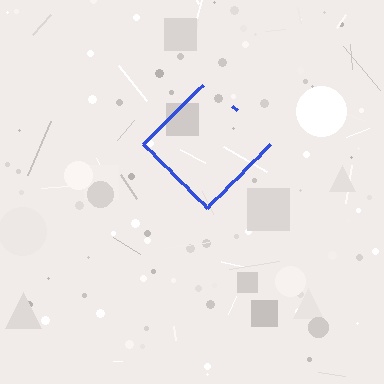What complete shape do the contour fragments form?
The contour fragments form a diamond.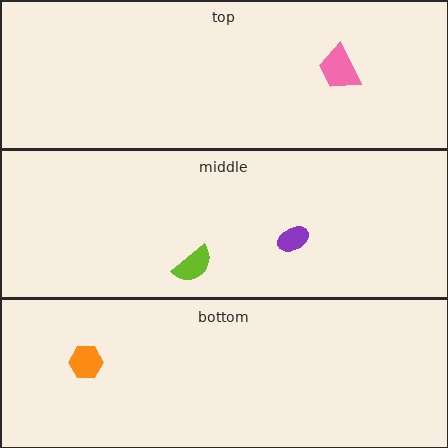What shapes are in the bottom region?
The orange hexagon.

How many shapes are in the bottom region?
1.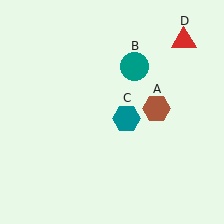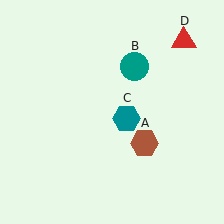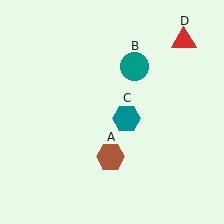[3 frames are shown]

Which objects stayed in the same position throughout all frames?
Teal circle (object B) and teal hexagon (object C) and red triangle (object D) remained stationary.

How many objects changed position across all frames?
1 object changed position: brown hexagon (object A).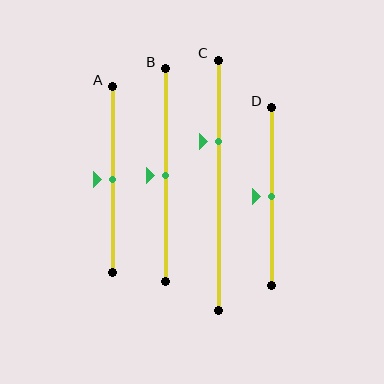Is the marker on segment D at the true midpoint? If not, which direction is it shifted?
Yes, the marker on segment D is at the true midpoint.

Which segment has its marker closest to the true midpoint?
Segment A has its marker closest to the true midpoint.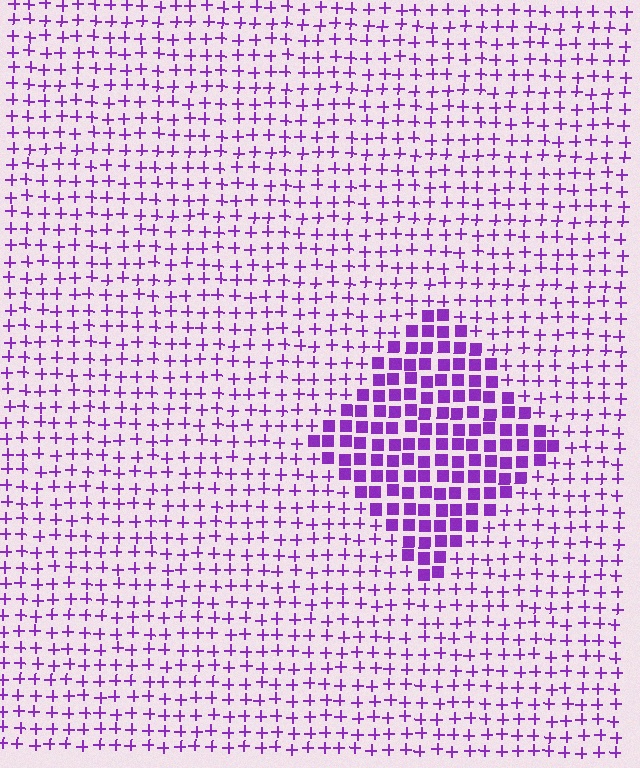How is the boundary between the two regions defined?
The boundary is defined by a change in element shape: squares inside vs. plus signs outside. All elements share the same color and spacing.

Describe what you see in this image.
The image is filled with small purple elements arranged in a uniform grid. A diamond-shaped region contains squares, while the surrounding area contains plus signs. The boundary is defined purely by the change in element shape.